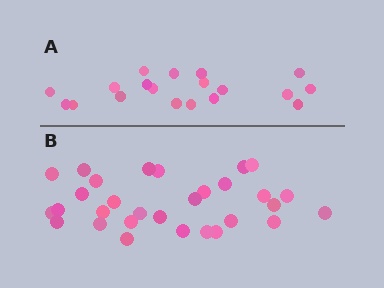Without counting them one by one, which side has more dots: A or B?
Region B (the bottom region) has more dots.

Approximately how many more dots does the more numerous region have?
Region B has roughly 12 or so more dots than region A.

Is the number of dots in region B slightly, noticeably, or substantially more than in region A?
Region B has substantially more. The ratio is roughly 1.6 to 1.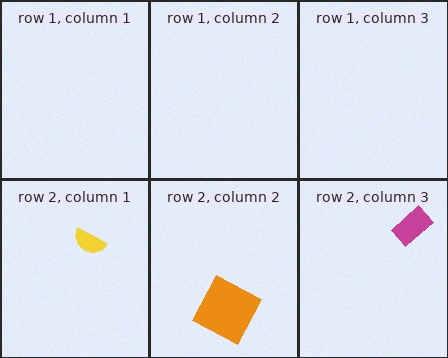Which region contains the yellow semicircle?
The row 2, column 1 region.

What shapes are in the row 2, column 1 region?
The yellow semicircle.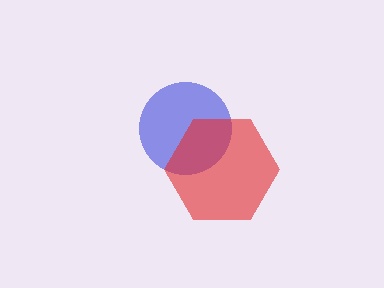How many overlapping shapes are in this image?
There are 2 overlapping shapes in the image.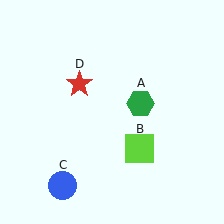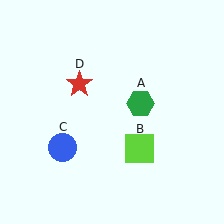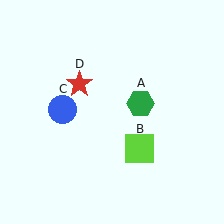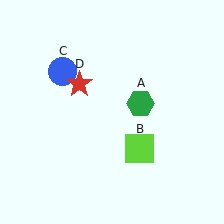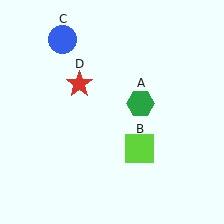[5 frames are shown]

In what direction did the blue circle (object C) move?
The blue circle (object C) moved up.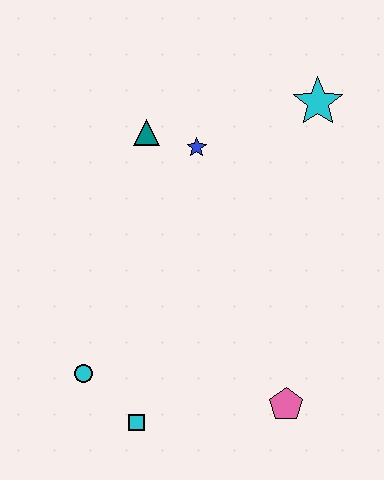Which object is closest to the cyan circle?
The cyan square is closest to the cyan circle.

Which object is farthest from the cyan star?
The cyan square is farthest from the cyan star.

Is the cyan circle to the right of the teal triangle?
No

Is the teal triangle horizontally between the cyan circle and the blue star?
Yes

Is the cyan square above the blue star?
No